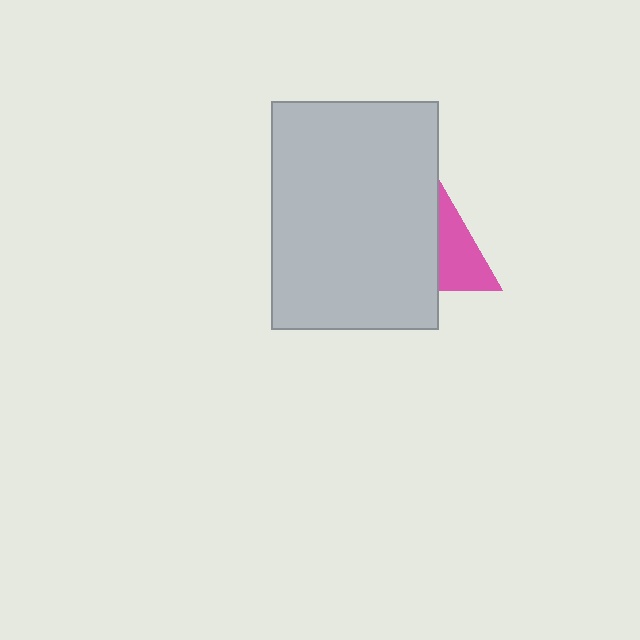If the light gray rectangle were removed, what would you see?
You would see the complete pink triangle.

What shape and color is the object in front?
The object in front is a light gray rectangle.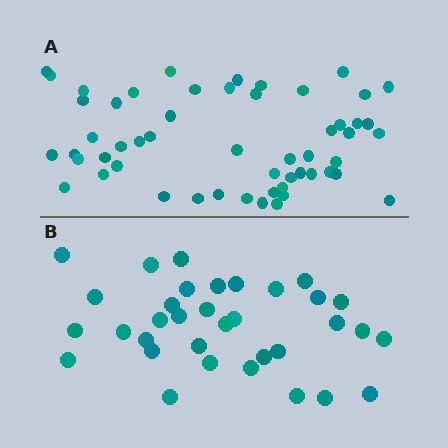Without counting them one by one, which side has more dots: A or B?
Region A (the top region) has more dots.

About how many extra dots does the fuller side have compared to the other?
Region A has approximately 20 more dots than region B.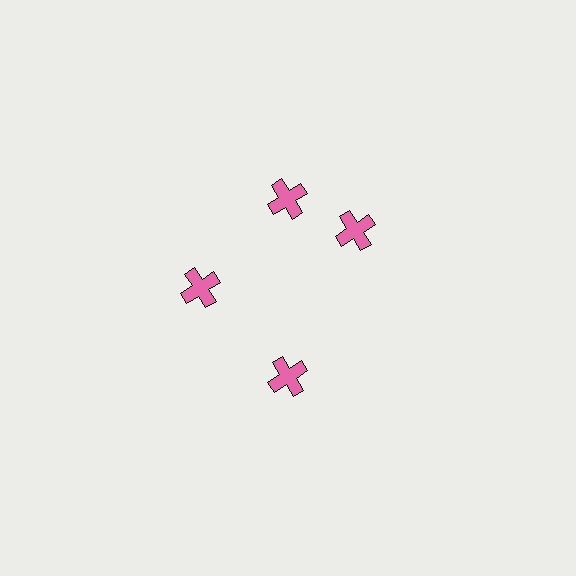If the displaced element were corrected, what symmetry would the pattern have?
It would have 4-fold rotational symmetry — the pattern would map onto itself every 90 degrees.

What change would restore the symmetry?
The symmetry would be restored by rotating it back into even spacing with its neighbors so that all 4 crosses sit at equal angles and equal distance from the center.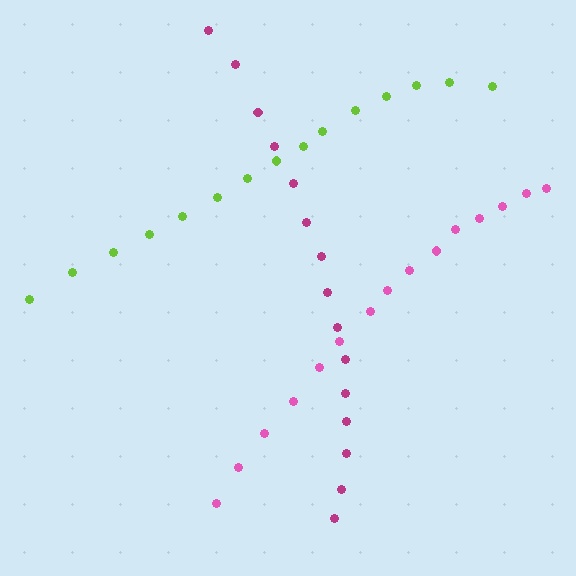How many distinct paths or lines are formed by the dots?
There are 3 distinct paths.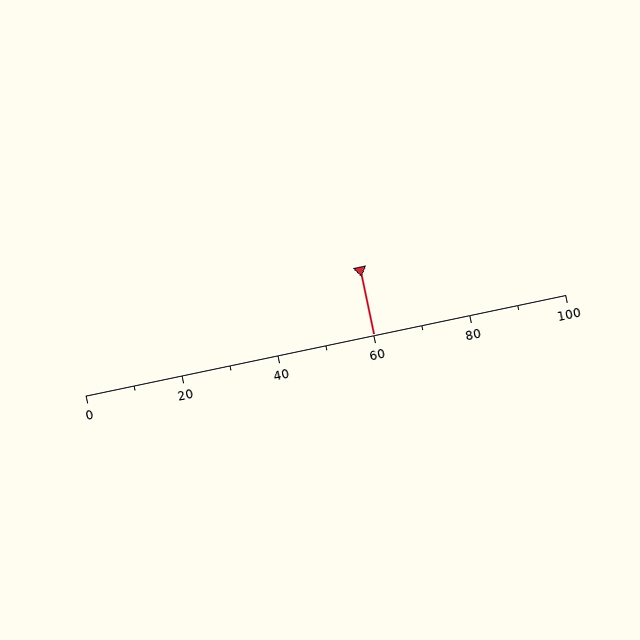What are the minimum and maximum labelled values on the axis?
The axis runs from 0 to 100.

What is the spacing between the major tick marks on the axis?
The major ticks are spaced 20 apart.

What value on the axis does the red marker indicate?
The marker indicates approximately 60.